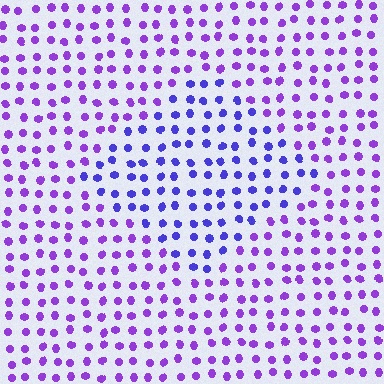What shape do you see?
I see a diamond.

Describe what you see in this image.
The image is filled with small purple elements in a uniform arrangement. A diamond-shaped region is visible where the elements are tinted to a slightly different hue, forming a subtle color boundary.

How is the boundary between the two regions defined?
The boundary is defined purely by a slight shift in hue (about 30 degrees). Spacing, size, and orientation are identical on both sides.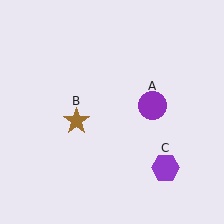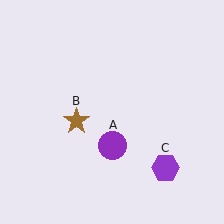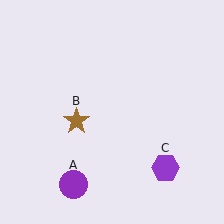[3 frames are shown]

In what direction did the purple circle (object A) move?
The purple circle (object A) moved down and to the left.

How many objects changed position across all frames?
1 object changed position: purple circle (object A).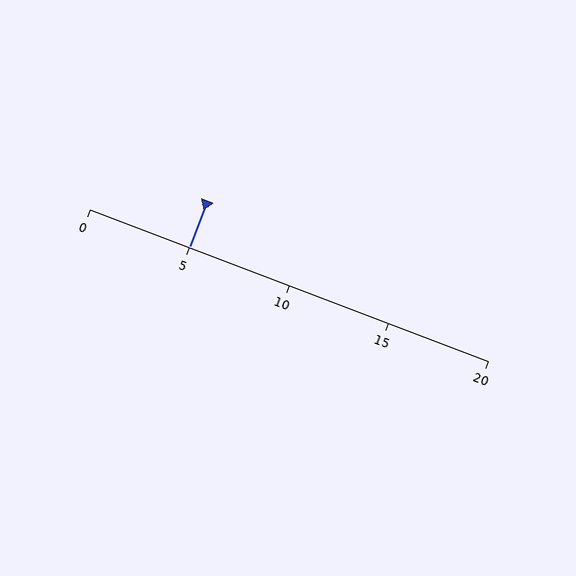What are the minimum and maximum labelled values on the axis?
The axis runs from 0 to 20.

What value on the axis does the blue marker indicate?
The marker indicates approximately 5.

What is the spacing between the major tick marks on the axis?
The major ticks are spaced 5 apart.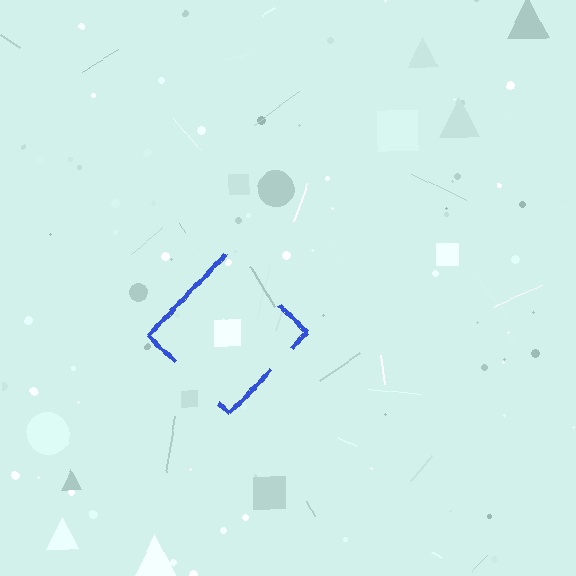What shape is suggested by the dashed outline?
The dashed outline suggests a diamond.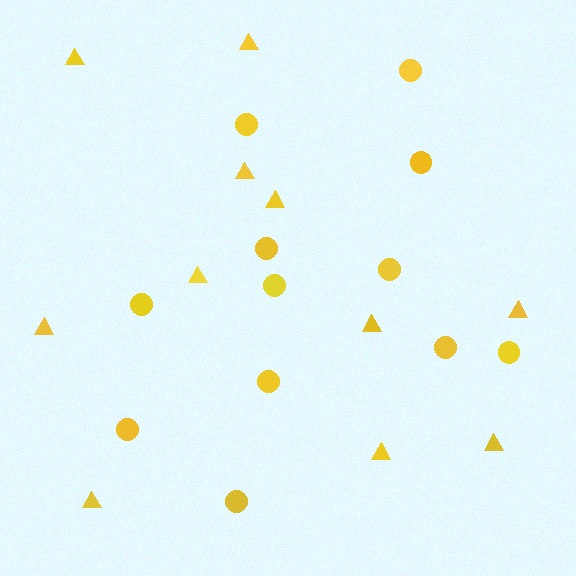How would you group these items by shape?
There are 2 groups: one group of circles (12) and one group of triangles (11).